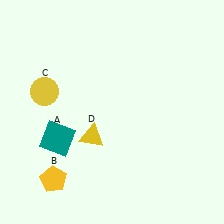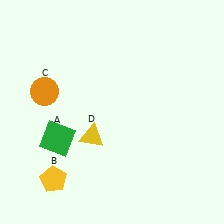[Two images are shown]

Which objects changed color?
A changed from teal to green. C changed from yellow to orange.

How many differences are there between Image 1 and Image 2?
There are 2 differences between the two images.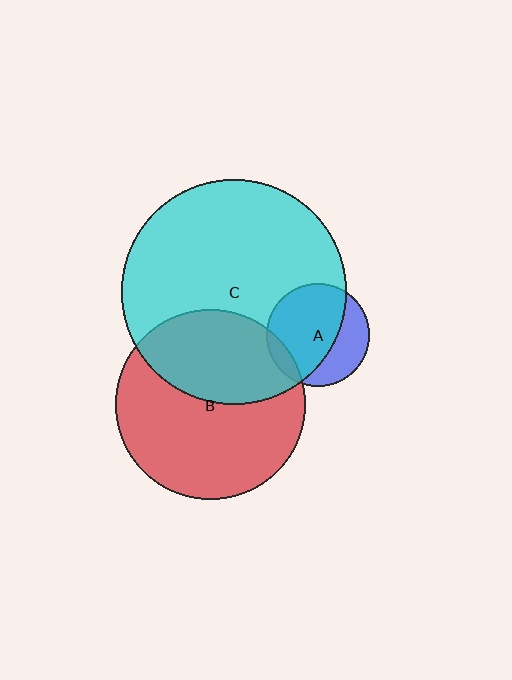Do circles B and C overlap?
Yes.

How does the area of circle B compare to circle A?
Approximately 3.4 times.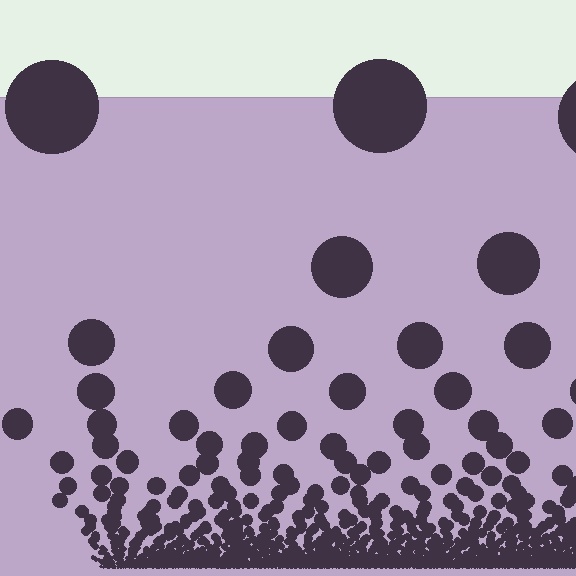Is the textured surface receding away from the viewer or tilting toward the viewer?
The surface appears to tilt toward the viewer. Texture elements get larger and sparser toward the top.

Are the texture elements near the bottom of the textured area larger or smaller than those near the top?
Smaller. The gradient is inverted — elements near the bottom are smaller and denser.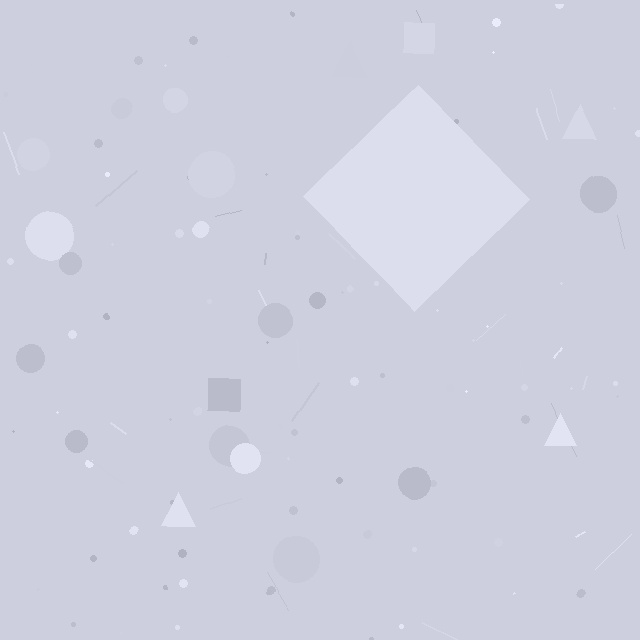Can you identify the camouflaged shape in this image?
The camouflaged shape is a diamond.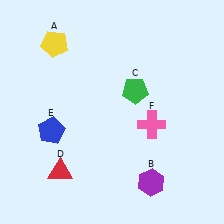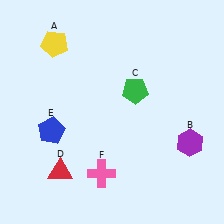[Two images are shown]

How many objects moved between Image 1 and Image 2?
2 objects moved between the two images.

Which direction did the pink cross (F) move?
The pink cross (F) moved left.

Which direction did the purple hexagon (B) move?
The purple hexagon (B) moved up.